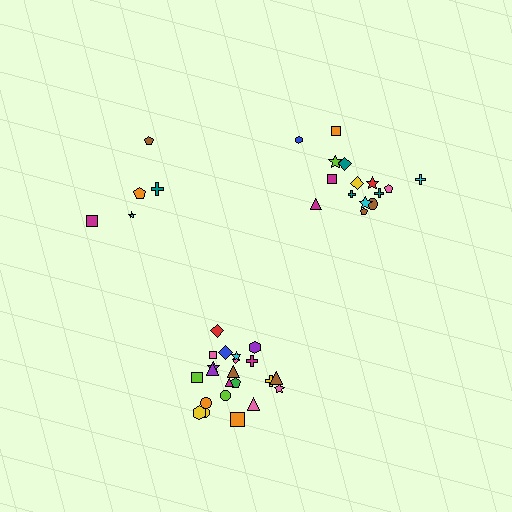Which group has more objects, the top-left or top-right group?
The top-right group.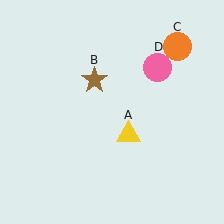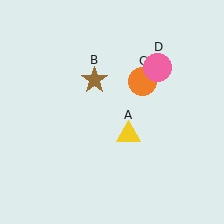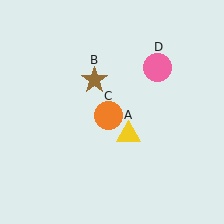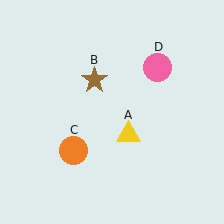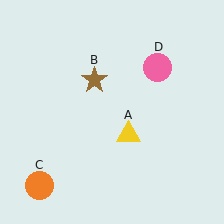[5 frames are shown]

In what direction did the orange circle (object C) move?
The orange circle (object C) moved down and to the left.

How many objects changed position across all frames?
1 object changed position: orange circle (object C).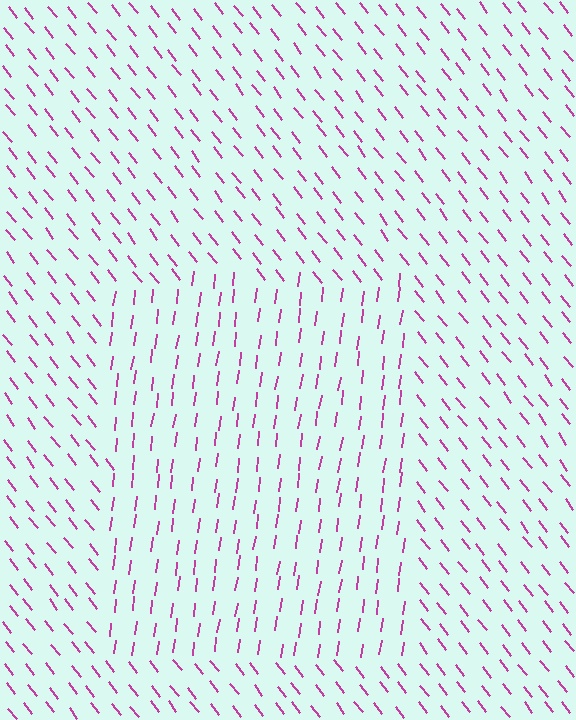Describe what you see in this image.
The image is filled with small magenta line segments. A rectangle region in the image has lines oriented differently from the surrounding lines, creating a visible texture boundary.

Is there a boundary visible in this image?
Yes, there is a texture boundary formed by a change in line orientation.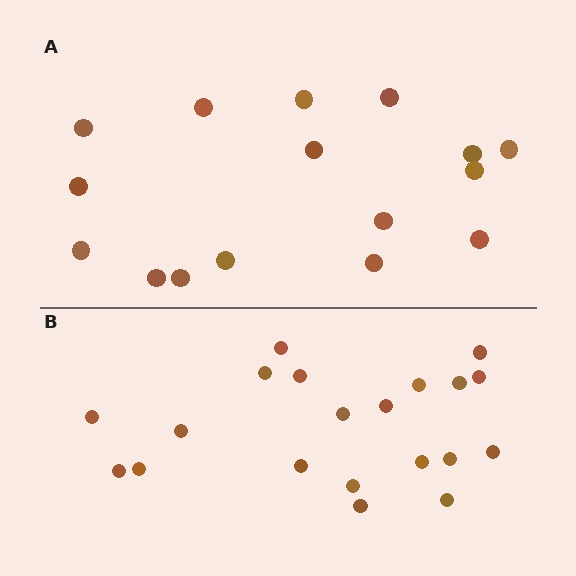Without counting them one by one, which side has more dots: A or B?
Region B (the bottom region) has more dots.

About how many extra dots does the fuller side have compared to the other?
Region B has about 4 more dots than region A.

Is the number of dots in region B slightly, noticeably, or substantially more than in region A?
Region B has noticeably more, but not dramatically so. The ratio is roughly 1.2 to 1.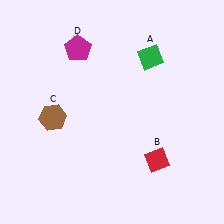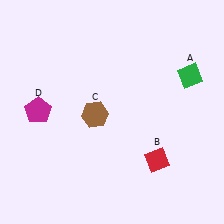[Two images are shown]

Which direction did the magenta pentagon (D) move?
The magenta pentagon (D) moved down.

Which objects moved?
The objects that moved are: the green diamond (A), the brown hexagon (C), the magenta pentagon (D).